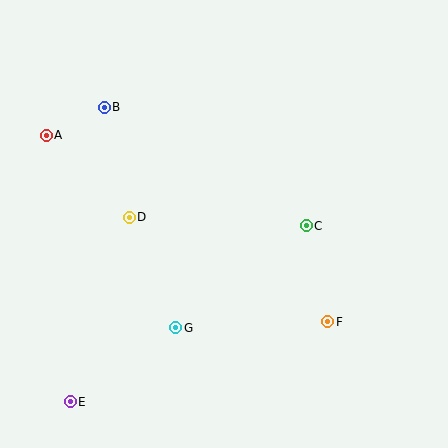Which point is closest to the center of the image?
Point C at (306, 226) is closest to the center.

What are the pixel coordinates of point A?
Point A is at (46, 135).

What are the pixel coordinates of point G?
Point G is at (176, 328).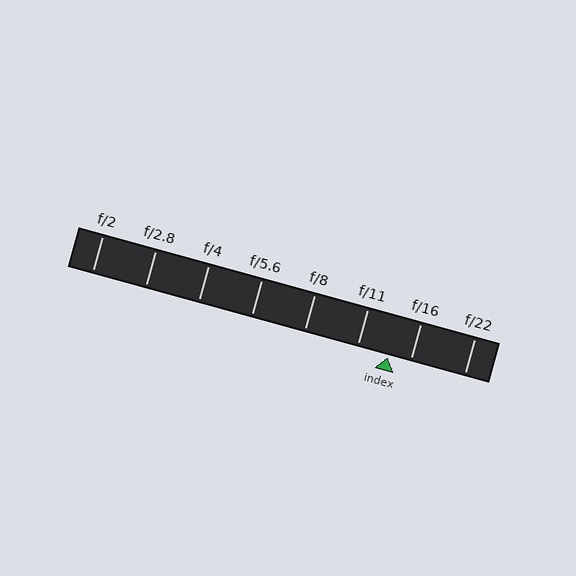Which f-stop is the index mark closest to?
The index mark is closest to f/16.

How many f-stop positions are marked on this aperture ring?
There are 8 f-stop positions marked.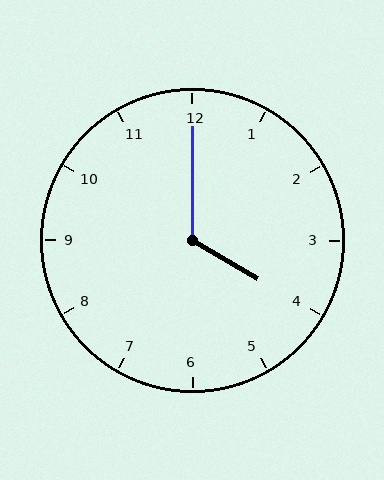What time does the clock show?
4:00.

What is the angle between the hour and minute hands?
Approximately 120 degrees.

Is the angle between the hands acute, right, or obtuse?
It is obtuse.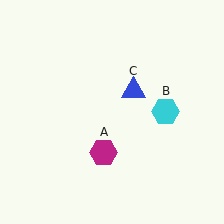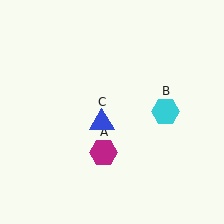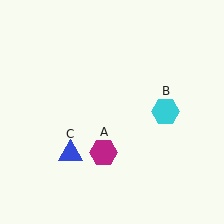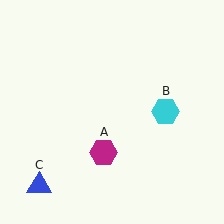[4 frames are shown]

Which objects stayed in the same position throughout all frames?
Magenta hexagon (object A) and cyan hexagon (object B) remained stationary.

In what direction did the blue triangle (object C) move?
The blue triangle (object C) moved down and to the left.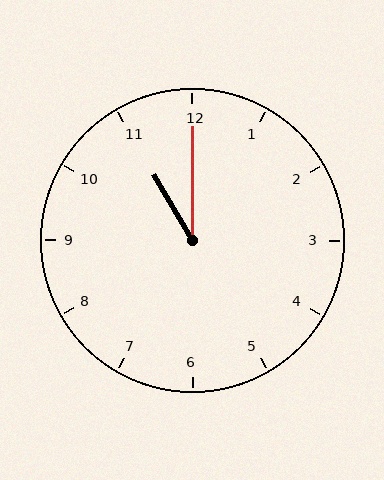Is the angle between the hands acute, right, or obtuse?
It is acute.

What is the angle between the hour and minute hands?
Approximately 30 degrees.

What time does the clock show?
11:00.